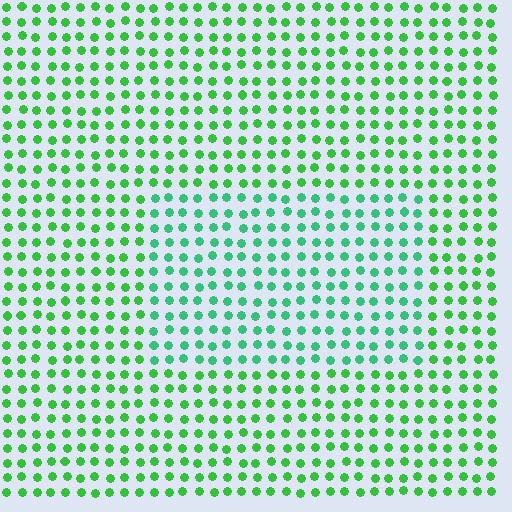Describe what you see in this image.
The image is filled with small green elements in a uniform arrangement. A rectangle-shaped region is visible where the elements are tinted to a slightly different hue, forming a subtle color boundary.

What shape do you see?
I see a rectangle.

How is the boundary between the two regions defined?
The boundary is defined purely by a slight shift in hue (about 28 degrees). Spacing, size, and orientation are identical on both sides.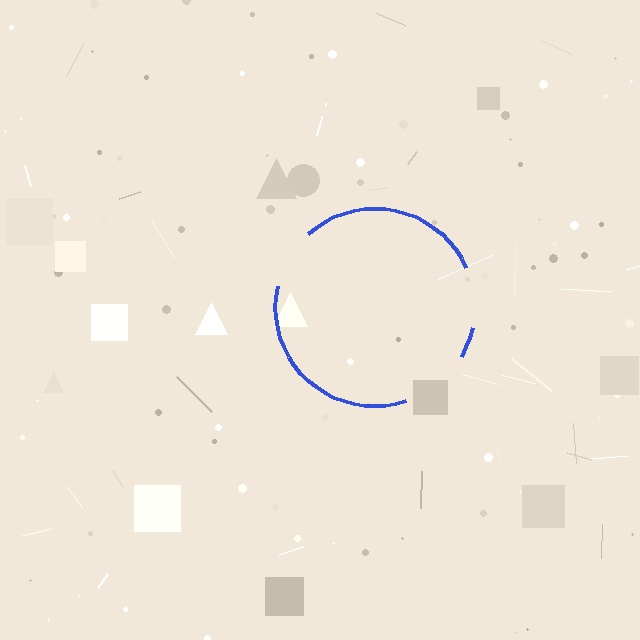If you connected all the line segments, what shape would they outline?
They would outline a circle.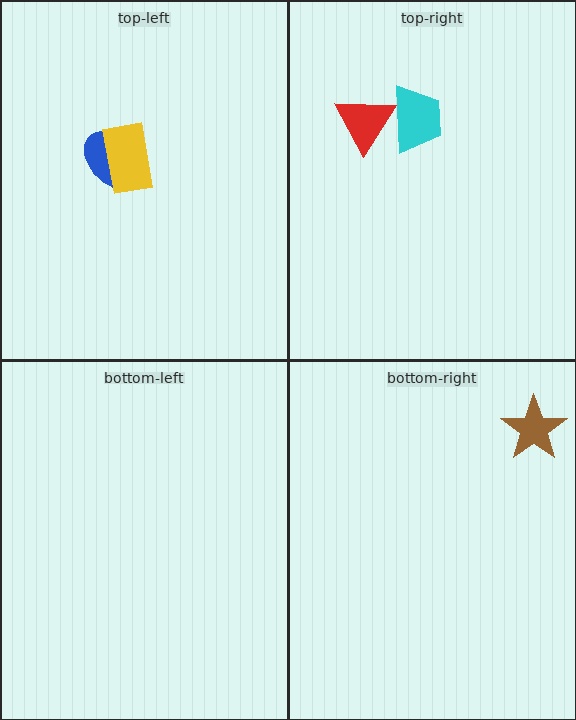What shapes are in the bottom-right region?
The brown star.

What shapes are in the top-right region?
The cyan trapezoid, the red triangle.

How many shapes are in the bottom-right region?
1.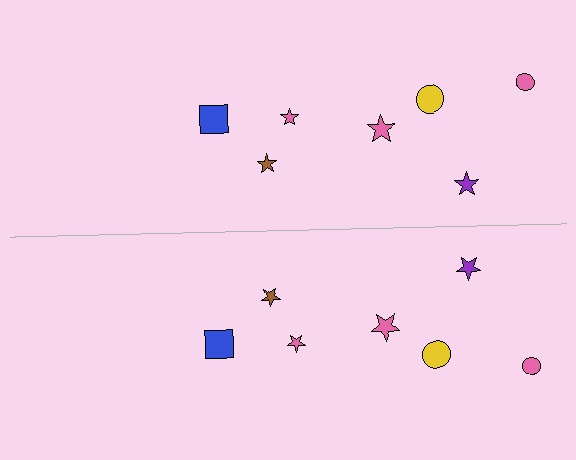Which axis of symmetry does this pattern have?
The pattern has a horizontal axis of symmetry running through the center of the image.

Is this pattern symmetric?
Yes, this pattern has bilateral (reflection) symmetry.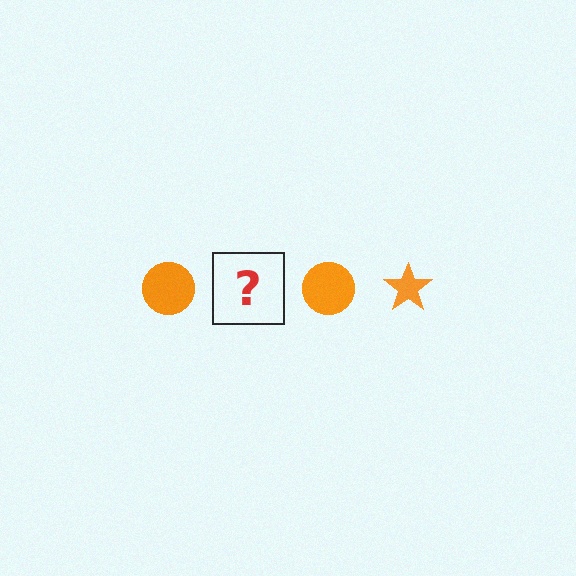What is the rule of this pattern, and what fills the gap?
The rule is that the pattern cycles through circle, star shapes in orange. The gap should be filled with an orange star.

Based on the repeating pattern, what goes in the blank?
The blank should be an orange star.